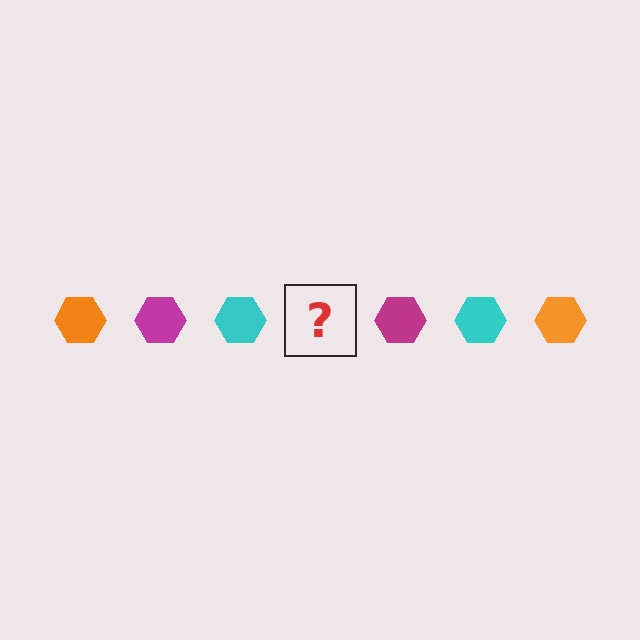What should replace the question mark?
The question mark should be replaced with an orange hexagon.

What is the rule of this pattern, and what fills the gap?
The rule is that the pattern cycles through orange, magenta, cyan hexagons. The gap should be filled with an orange hexagon.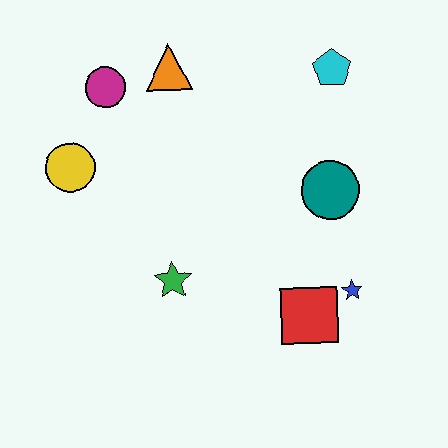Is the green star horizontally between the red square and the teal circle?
No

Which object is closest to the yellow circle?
The magenta circle is closest to the yellow circle.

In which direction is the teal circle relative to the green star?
The teal circle is to the right of the green star.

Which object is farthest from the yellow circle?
The blue star is farthest from the yellow circle.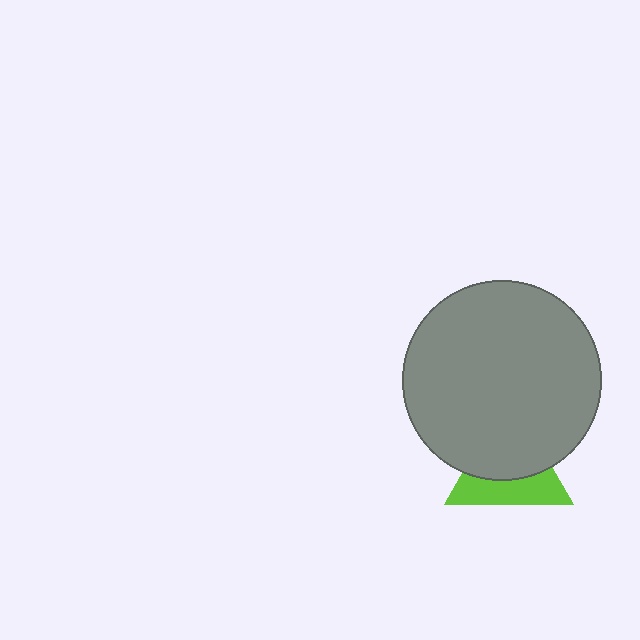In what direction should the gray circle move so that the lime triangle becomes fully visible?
The gray circle should move up. That is the shortest direction to clear the overlap and leave the lime triangle fully visible.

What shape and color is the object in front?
The object in front is a gray circle.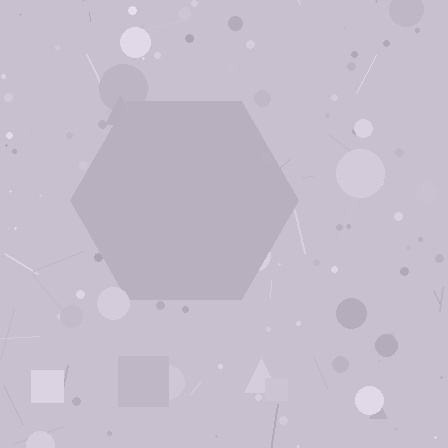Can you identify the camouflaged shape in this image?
The camouflaged shape is a hexagon.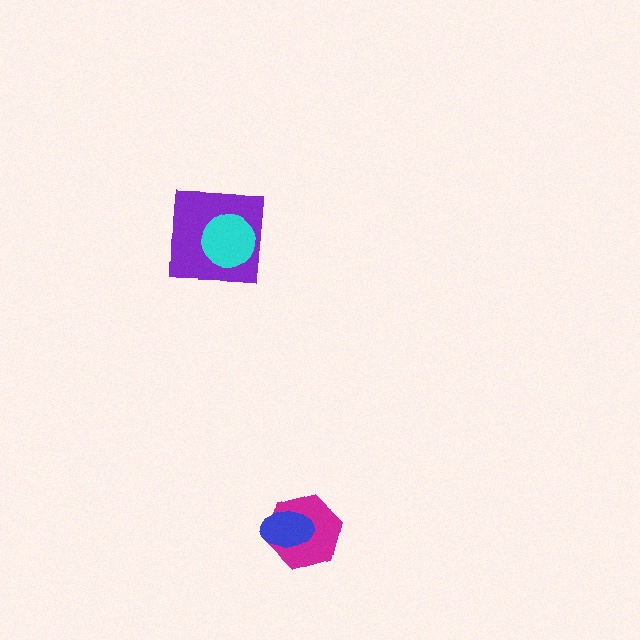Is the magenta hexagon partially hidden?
Yes, it is partially covered by another shape.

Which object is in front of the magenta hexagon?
The blue ellipse is in front of the magenta hexagon.